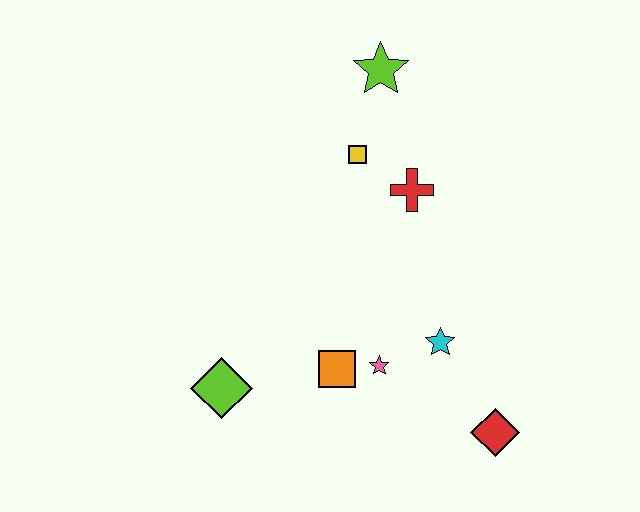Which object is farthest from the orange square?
The lime star is farthest from the orange square.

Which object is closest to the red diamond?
The cyan star is closest to the red diamond.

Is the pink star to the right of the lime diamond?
Yes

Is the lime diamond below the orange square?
Yes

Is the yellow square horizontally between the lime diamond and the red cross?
Yes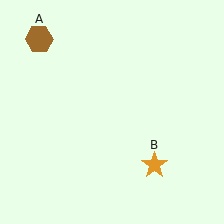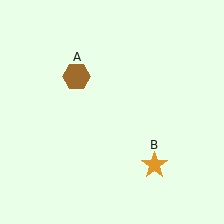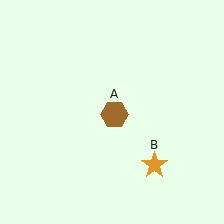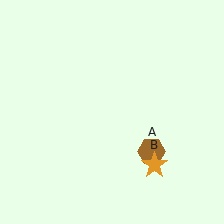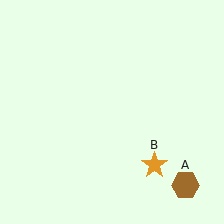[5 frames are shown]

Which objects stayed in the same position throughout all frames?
Orange star (object B) remained stationary.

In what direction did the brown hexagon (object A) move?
The brown hexagon (object A) moved down and to the right.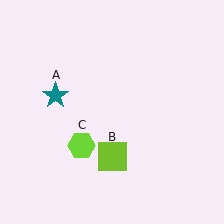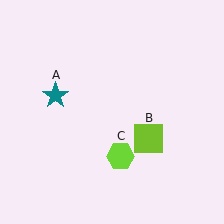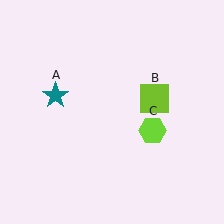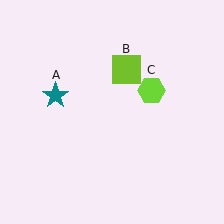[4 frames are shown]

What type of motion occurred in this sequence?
The lime square (object B), lime hexagon (object C) rotated counterclockwise around the center of the scene.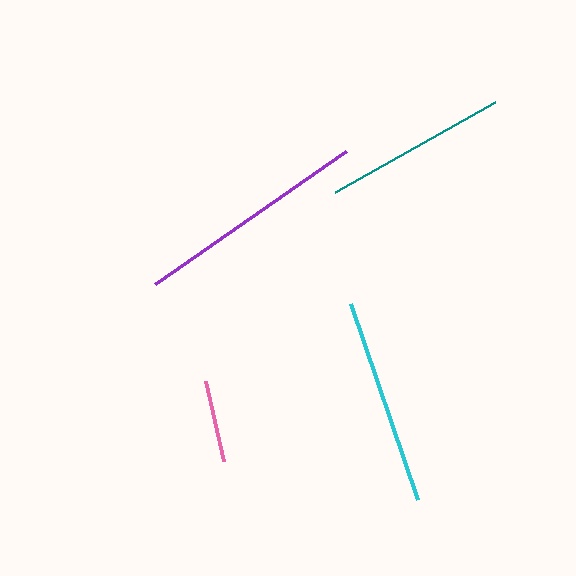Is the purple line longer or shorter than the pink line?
The purple line is longer than the pink line.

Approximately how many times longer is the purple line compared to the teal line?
The purple line is approximately 1.3 times the length of the teal line.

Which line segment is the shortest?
The pink line is the shortest at approximately 83 pixels.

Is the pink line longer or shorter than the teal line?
The teal line is longer than the pink line.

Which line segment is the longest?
The purple line is the longest at approximately 233 pixels.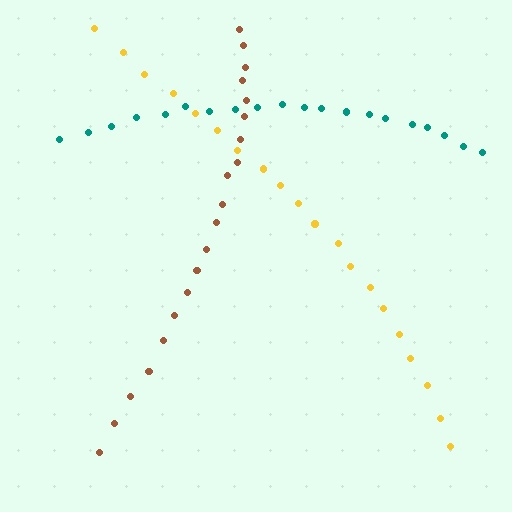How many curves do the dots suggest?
There are 3 distinct paths.